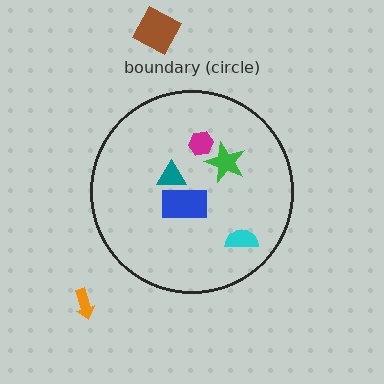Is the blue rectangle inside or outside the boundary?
Inside.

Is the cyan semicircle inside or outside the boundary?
Inside.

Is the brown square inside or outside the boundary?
Outside.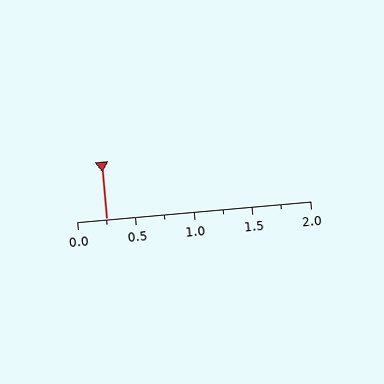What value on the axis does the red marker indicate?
The marker indicates approximately 0.25.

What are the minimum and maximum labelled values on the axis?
The axis runs from 0.0 to 2.0.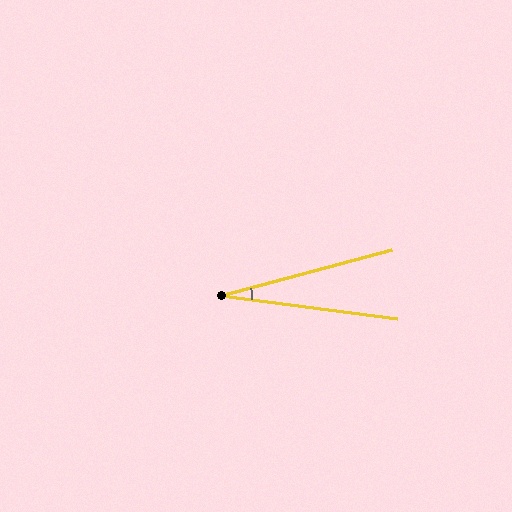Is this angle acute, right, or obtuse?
It is acute.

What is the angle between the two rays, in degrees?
Approximately 22 degrees.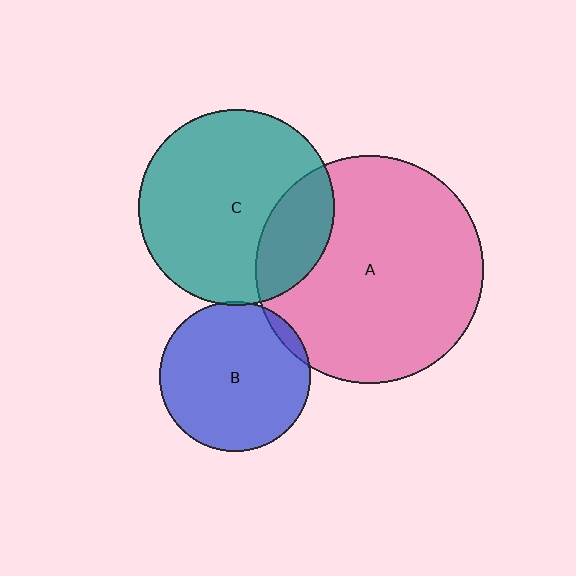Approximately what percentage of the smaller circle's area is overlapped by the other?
Approximately 25%.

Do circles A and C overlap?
Yes.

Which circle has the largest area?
Circle A (pink).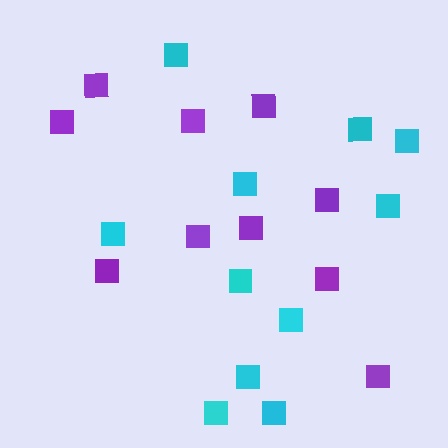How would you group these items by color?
There are 2 groups: one group of purple squares (10) and one group of cyan squares (11).